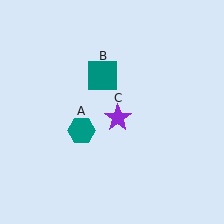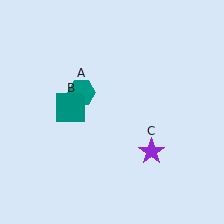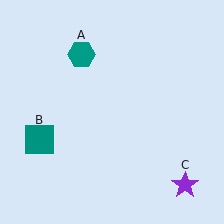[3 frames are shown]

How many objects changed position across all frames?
3 objects changed position: teal hexagon (object A), teal square (object B), purple star (object C).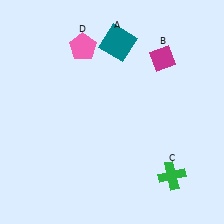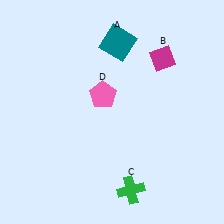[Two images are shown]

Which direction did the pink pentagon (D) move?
The pink pentagon (D) moved down.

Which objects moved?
The objects that moved are: the green cross (C), the pink pentagon (D).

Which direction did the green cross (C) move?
The green cross (C) moved left.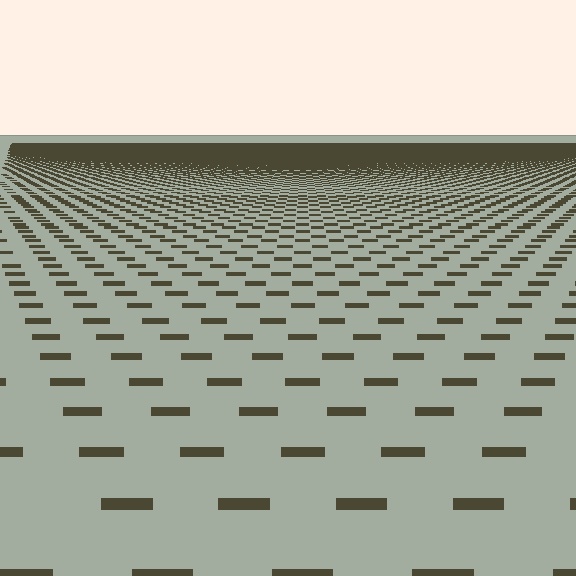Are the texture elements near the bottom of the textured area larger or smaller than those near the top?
Larger. Near the bottom, elements are closer to the viewer and appear at a bigger on-screen size.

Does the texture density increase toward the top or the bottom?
Density increases toward the top.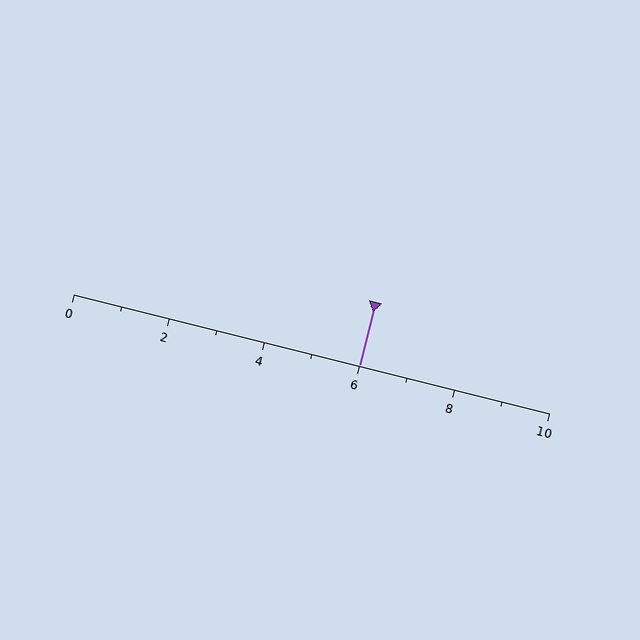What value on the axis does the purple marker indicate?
The marker indicates approximately 6.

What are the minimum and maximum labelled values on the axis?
The axis runs from 0 to 10.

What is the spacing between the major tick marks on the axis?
The major ticks are spaced 2 apart.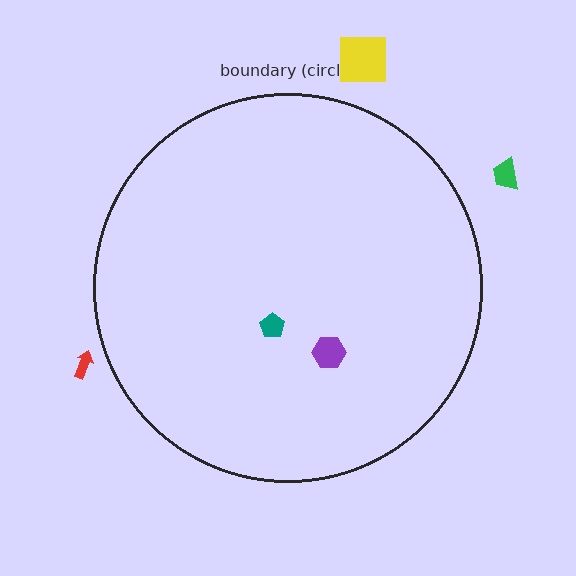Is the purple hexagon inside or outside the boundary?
Inside.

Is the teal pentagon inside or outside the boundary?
Inside.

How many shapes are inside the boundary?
2 inside, 3 outside.